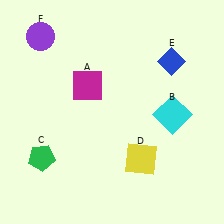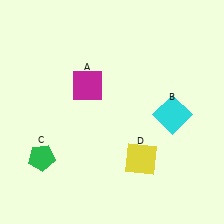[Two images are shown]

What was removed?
The purple circle (F), the blue diamond (E) were removed in Image 2.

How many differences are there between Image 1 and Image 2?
There are 2 differences between the two images.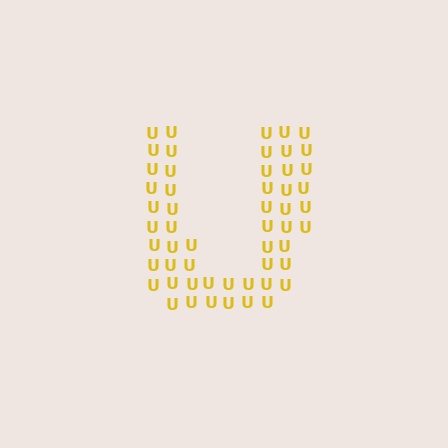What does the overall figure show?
The overall figure shows the letter U.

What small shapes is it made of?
It is made of small letter U's.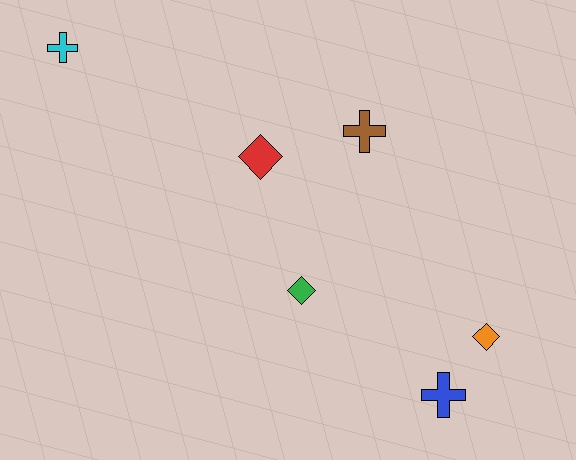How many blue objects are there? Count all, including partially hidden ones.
There is 1 blue object.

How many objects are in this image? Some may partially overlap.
There are 6 objects.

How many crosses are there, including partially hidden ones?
There are 3 crosses.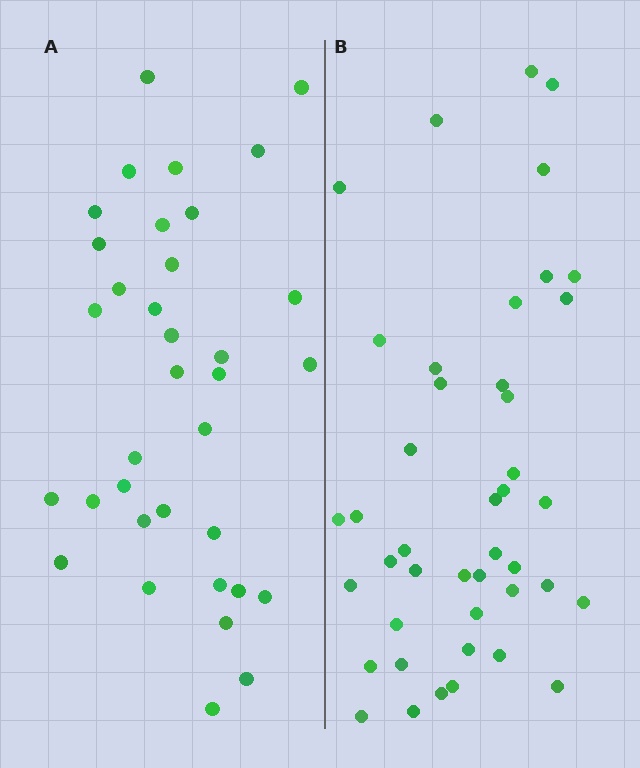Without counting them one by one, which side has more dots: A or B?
Region B (the right region) has more dots.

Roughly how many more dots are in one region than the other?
Region B has roughly 8 or so more dots than region A.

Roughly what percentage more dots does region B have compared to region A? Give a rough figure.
About 25% more.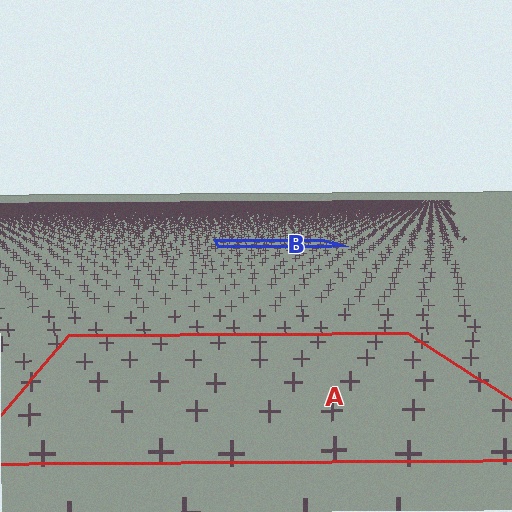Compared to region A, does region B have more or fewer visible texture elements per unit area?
Region B has more texture elements per unit area — they are packed more densely because it is farther away.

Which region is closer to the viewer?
Region A is closer. The texture elements there are larger and more spread out.